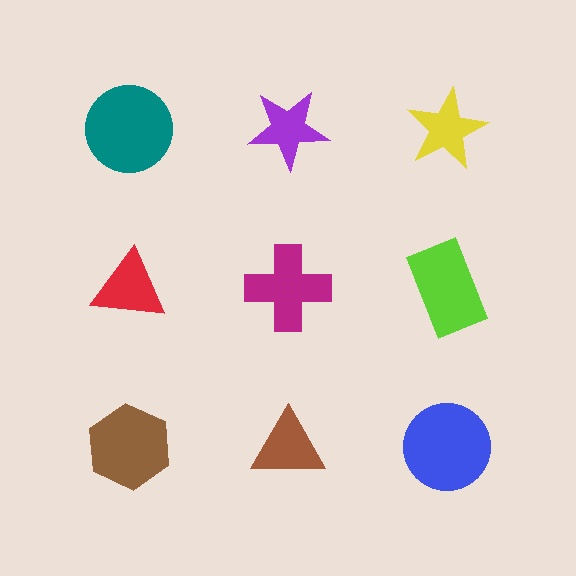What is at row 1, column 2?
A purple star.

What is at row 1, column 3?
A yellow star.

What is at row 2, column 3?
A lime rectangle.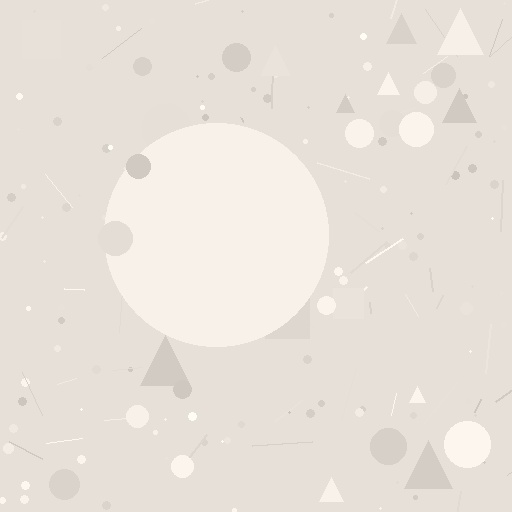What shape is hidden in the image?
A circle is hidden in the image.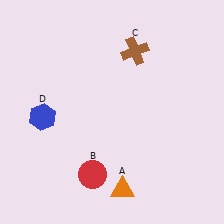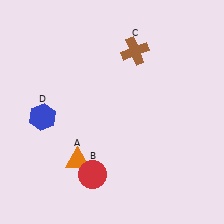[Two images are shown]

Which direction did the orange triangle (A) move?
The orange triangle (A) moved left.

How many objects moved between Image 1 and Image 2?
1 object moved between the two images.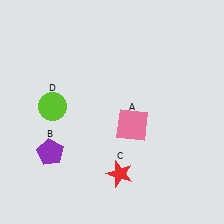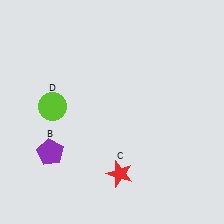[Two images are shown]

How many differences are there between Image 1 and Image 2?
There is 1 difference between the two images.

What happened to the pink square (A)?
The pink square (A) was removed in Image 2. It was in the bottom-right area of Image 1.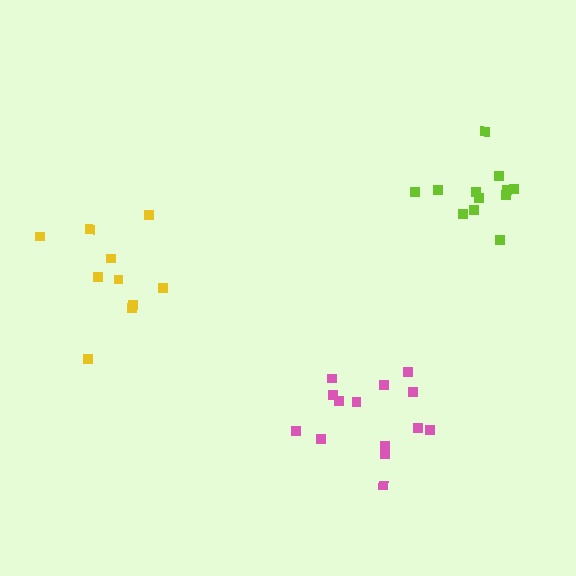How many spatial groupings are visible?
There are 3 spatial groupings.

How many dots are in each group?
Group 1: 10 dots, Group 2: 12 dots, Group 3: 14 dots (36 total).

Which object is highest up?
The lime cluster is topmost.